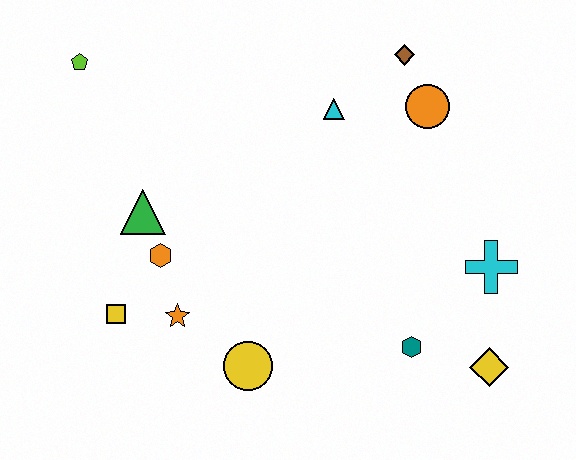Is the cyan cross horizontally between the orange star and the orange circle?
No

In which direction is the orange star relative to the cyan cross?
The orange star is to the left of the cyan cross.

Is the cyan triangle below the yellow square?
No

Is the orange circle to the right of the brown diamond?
Yes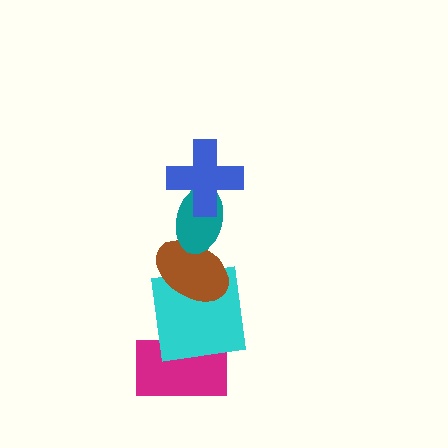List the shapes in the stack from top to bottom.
From top to bottom: the blue cross, the teal ellipse, the brown ellipse, the cyan square, the magenta rectangle.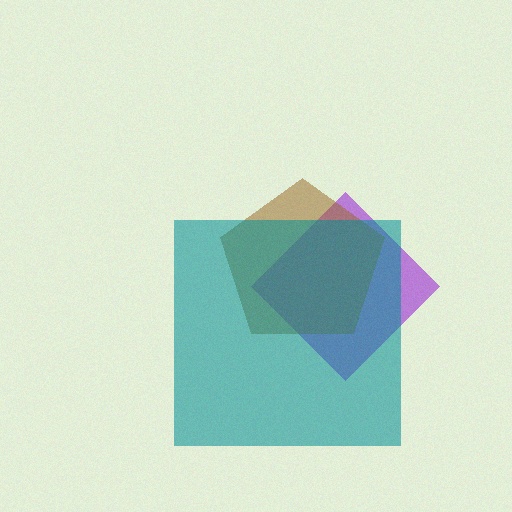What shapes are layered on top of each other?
The layered shapes are: a purple diamond, a brown pentagon, a teal square.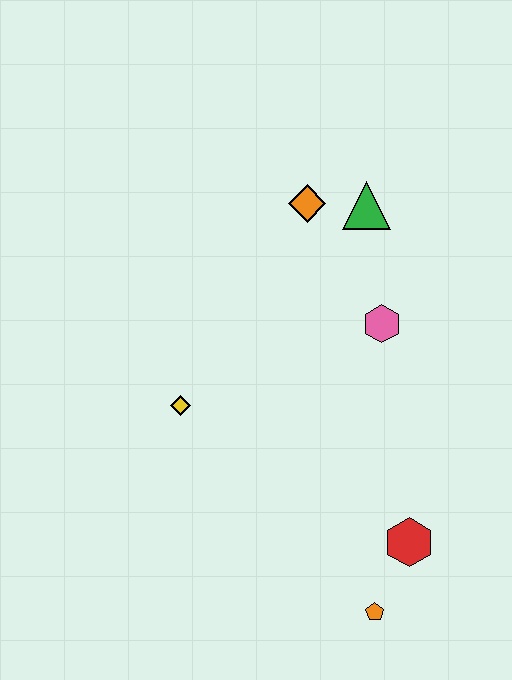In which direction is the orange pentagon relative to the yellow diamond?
The orange pentagon is below the yellow diamond.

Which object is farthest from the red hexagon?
The orange diamond is farthest from the red hexagon.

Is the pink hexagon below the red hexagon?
No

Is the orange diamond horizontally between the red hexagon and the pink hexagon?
No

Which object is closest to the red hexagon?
The orange pentagon is closest to the red hexagon.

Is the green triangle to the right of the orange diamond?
Yes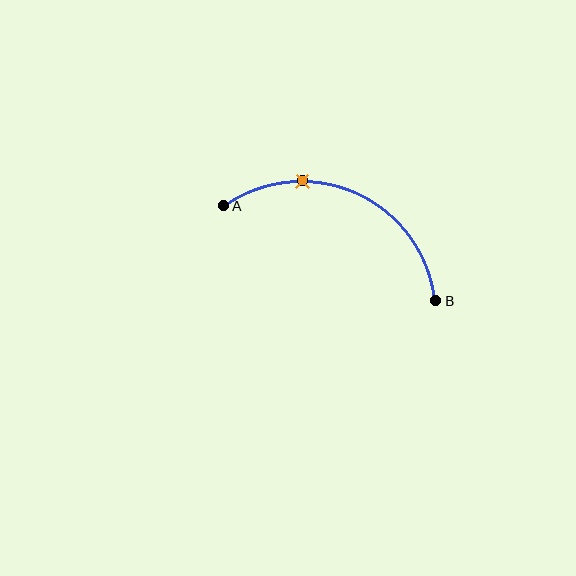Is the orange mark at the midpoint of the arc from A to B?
No. The orange mark lies on the arc but is closer to endpoint A. The arc midpoint would be at the point on the curve equidistant along the arc from both A and B.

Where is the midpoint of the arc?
The arc midpoint is the point on the curve farthest from the straight line joining A and B. It sits above that line.